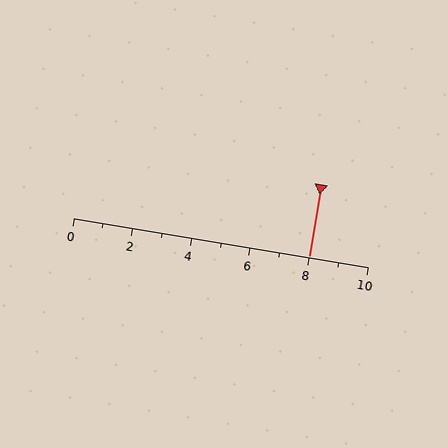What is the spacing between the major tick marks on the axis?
The major ticks are spaced 2 apart.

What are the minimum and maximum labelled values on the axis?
The axis runs from 0 to 10.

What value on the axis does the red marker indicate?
The marker indicates approximately 8.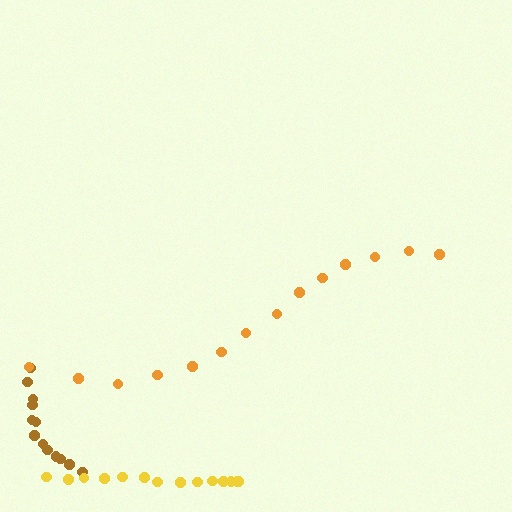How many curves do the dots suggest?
There are 3 distinct paths.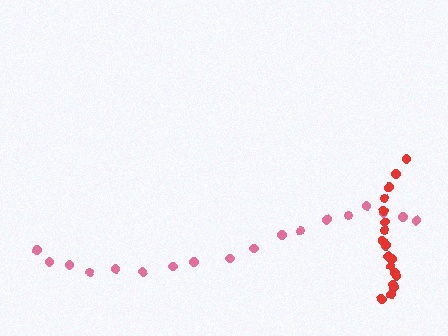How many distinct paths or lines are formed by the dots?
There are 2 distinct paths.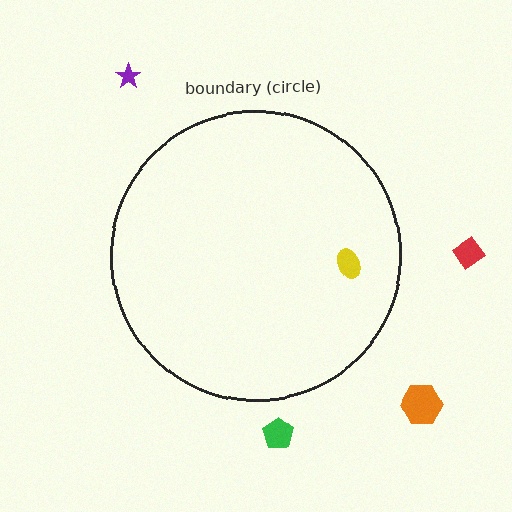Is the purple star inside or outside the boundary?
Outside.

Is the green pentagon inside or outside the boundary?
Outside.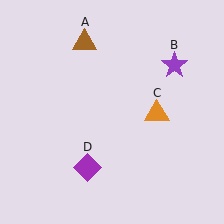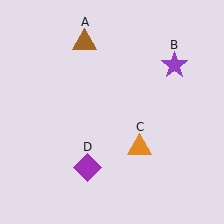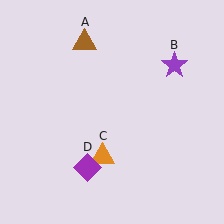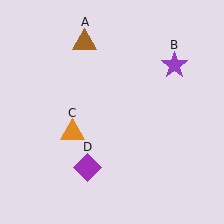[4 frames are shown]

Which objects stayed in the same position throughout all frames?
Brown triangle (object A) and purple star (object B) and purple diamond (object D) remained stationary.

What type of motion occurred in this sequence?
The orange triangle (object C) rotated clockwise around the center of the scene.